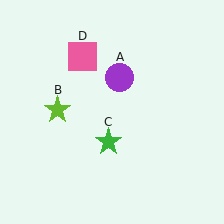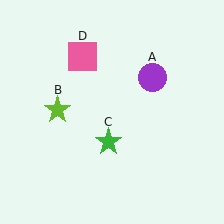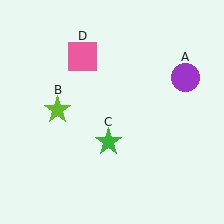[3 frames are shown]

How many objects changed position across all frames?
1 object changed position: purple circle (object A).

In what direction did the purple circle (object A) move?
The purple circle (object A) moved right.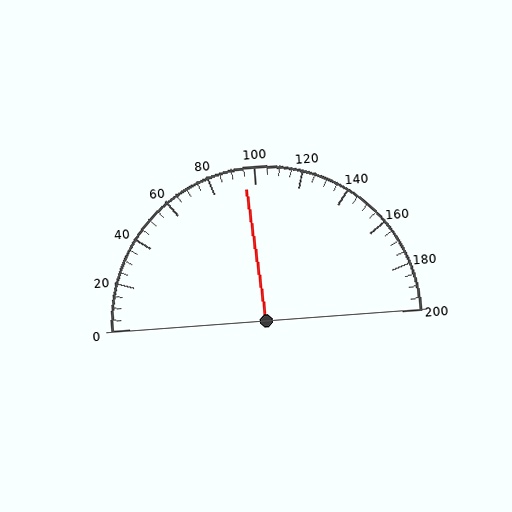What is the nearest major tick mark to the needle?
The nearest major tick mark is 100.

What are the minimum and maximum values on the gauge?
The gauge ranges from 0 to 200.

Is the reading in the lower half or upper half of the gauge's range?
The reading is in the lower half of the range (0 to 200).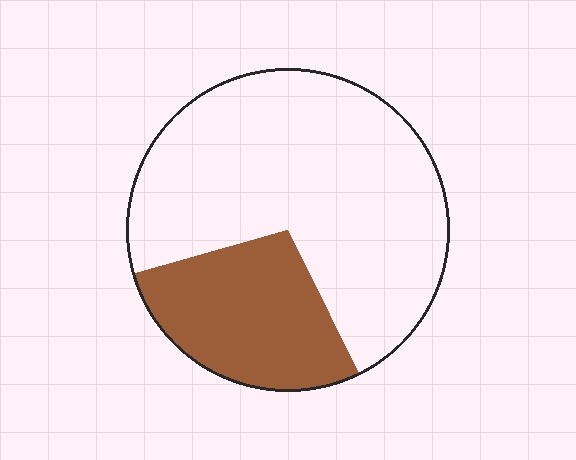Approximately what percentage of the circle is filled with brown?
Approximately 30%.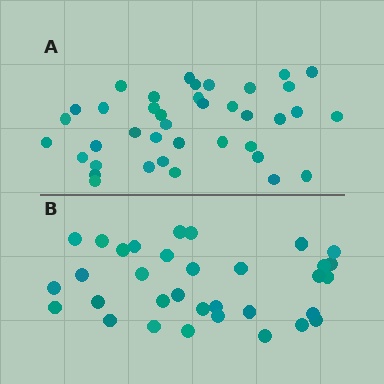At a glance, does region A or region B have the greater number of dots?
Region A (the top region) has more dots.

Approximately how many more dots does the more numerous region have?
Region A has about 6 more dots than region B.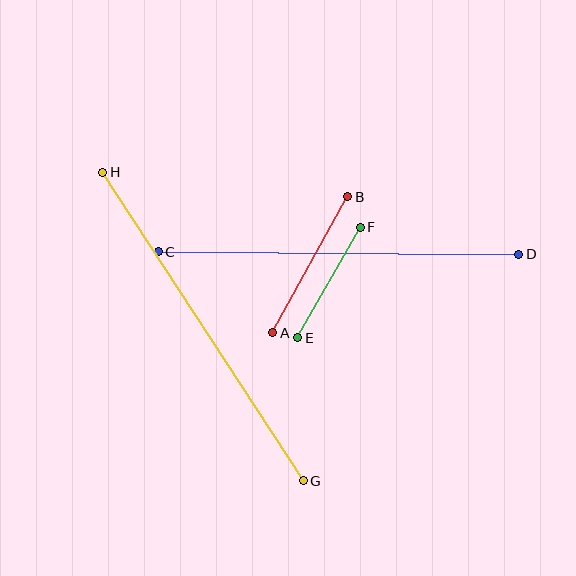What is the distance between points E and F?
The distance is approximately 127 pixels.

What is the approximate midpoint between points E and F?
The midpoint is at approximately (329, 283) pixels.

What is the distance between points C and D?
The distance is approximately 361 pixels.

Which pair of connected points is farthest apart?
Points G and H are farthest apart.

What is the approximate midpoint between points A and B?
The midpoint is at approximately (310, 265) pixels.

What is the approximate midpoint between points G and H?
The midpoint is at approximately (203, 326) pixels.